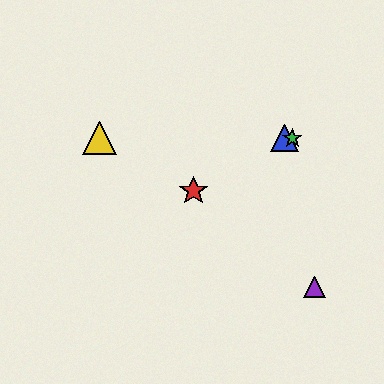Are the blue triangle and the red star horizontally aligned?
No, the blue triangle is at y≈138 and the red star is at y≈191.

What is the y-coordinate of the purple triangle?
The purple triangle is at y≈287.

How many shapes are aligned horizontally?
3 shapes (the blue triangle, the green star, the yellow triangle) are aligned horizontally.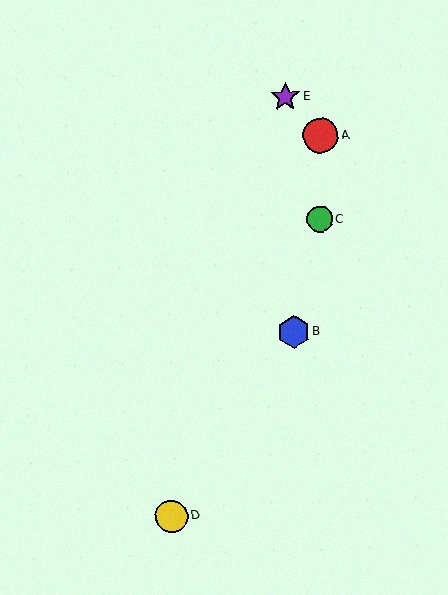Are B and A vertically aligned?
No, B is at x≈293 and A is at x≈321.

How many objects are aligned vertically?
2 objects (B, E) are aligned vertically.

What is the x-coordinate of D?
Object D is at x≈171.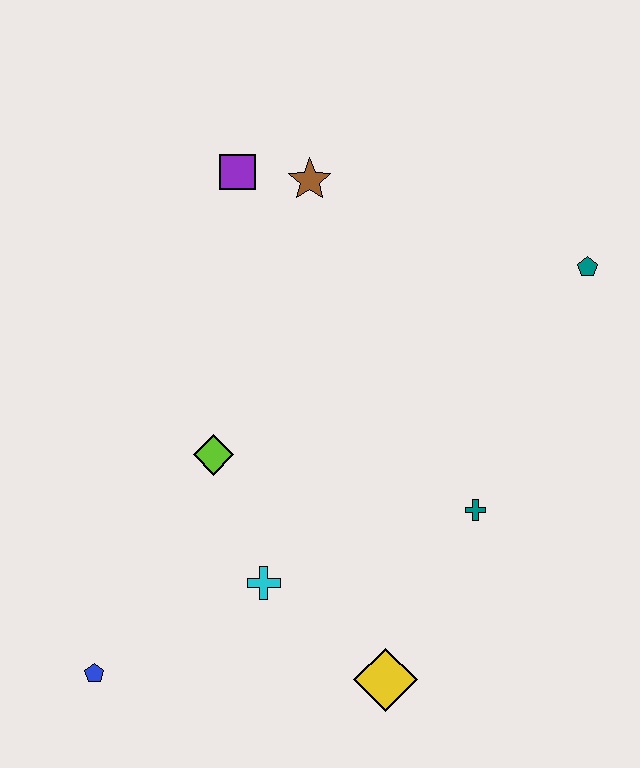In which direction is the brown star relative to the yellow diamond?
The brown star is above the yellow diamond.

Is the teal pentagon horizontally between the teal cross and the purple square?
No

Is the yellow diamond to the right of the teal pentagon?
No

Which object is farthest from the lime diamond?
The teal pentagon is farthest from the lime diamond.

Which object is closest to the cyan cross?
The lime diamond is closest to the cyan cross.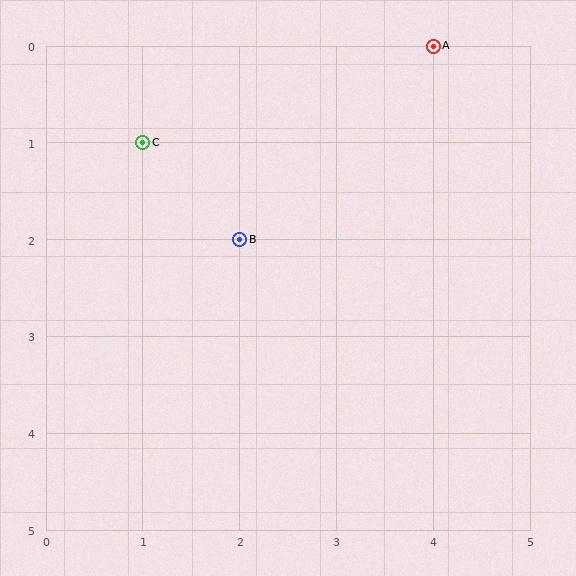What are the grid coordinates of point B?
Point B is at grid coordinates (2, 2).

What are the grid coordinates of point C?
Point C is at grid coordinates (1, 1).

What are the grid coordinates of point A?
Point A is at grid coordinates (4, 0).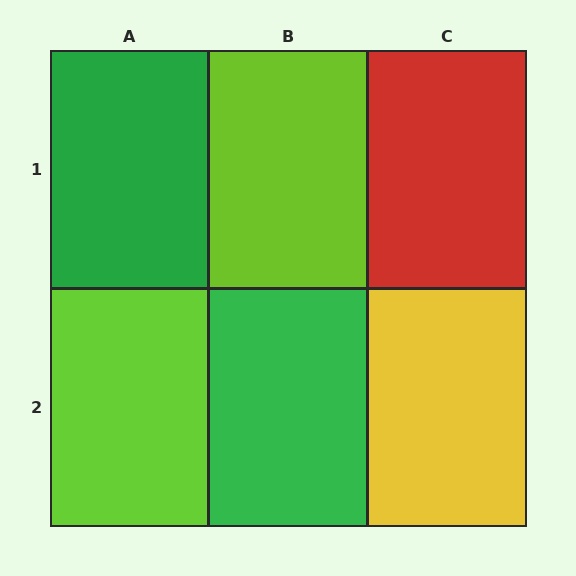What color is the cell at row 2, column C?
Yellow.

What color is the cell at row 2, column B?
Green.